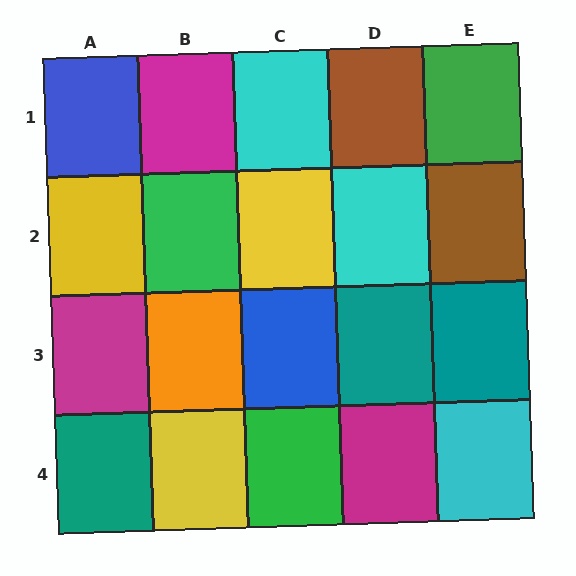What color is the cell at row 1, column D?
Brown.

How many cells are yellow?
3 cells are yellow.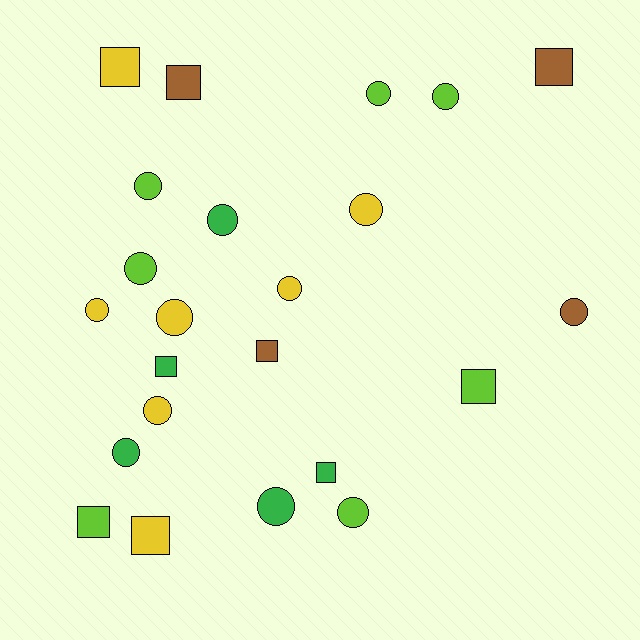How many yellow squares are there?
There are 2 yellow squares.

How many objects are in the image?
There are 23 objects.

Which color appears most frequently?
Yellow, with 7 objects.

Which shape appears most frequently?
Circle, with 14 objects.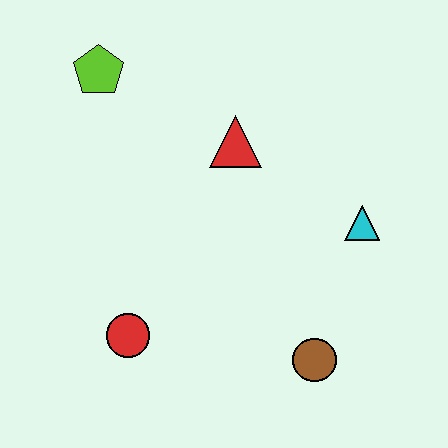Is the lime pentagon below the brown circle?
No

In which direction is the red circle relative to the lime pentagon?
The red circle is below the lime pentagon.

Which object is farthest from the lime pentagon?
The brown circle is farthest from the lime pentagon.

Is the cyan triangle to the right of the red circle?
Yes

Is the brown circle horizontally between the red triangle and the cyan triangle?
Yes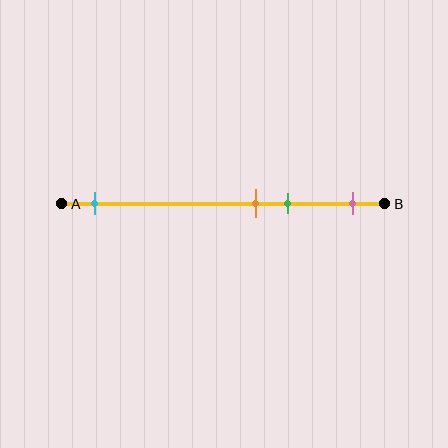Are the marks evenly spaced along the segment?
No, the marks are not evenly spaced.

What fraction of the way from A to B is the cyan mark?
The cyan mark is approximately 10% (0.1) of the way from A to B.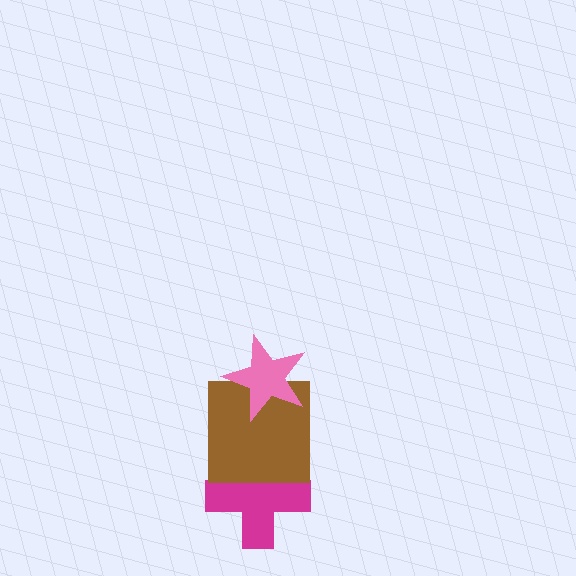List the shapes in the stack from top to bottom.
From top to bottom: the pink star, the brown square, the magenta cross.